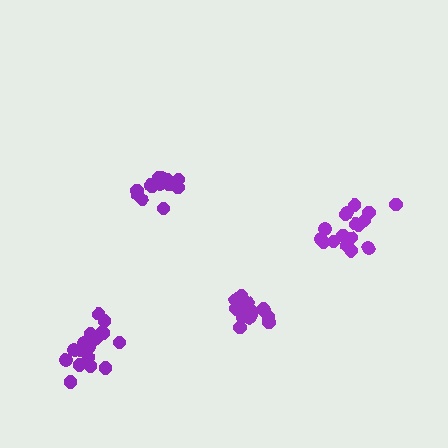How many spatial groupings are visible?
There are 4 spatial groupings.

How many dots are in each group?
Group 1: 17 dots, Group 2: 18 dots, Group 3: 18 dots, Group 4: 15 dots (68 total).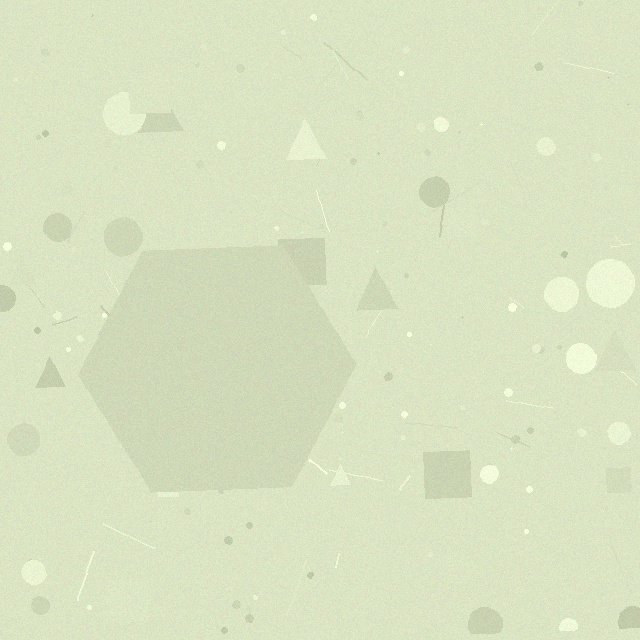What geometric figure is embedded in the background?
A hexagon is embedded in the background.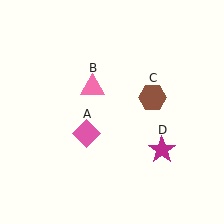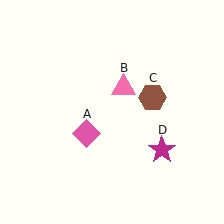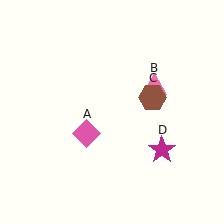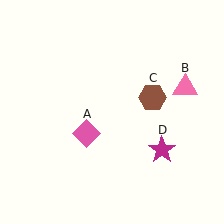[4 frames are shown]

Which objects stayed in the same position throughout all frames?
Pink diamond (object A) and brown hexagon (object C) and magenta star (object D) remained stationary.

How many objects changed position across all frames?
1 object changed position: pink triangle (object B).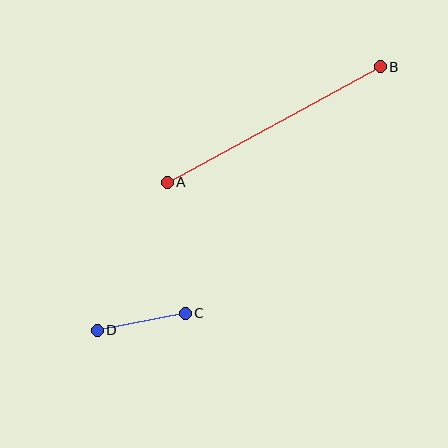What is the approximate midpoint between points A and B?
The midpoint is at approximately (274, 125) pixels.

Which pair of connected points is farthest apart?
Points A and B are farthest apart.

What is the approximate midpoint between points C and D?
The midpoint is at approximately (141, 322) pixels.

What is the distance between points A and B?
The distance is approximately 242 pixels.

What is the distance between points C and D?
The distance is approximately 90 pixels.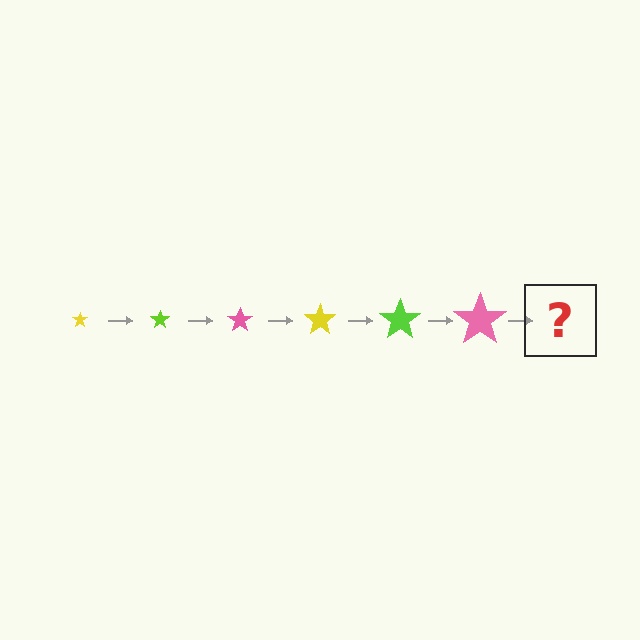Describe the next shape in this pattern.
It should be a yellow star, larger than the previous one.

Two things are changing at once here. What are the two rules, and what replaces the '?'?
The two rules are that the star grows larger each step and the color cycles through yellow, lime, and pink. The '?' should be a yellow star, larger than the previous one.